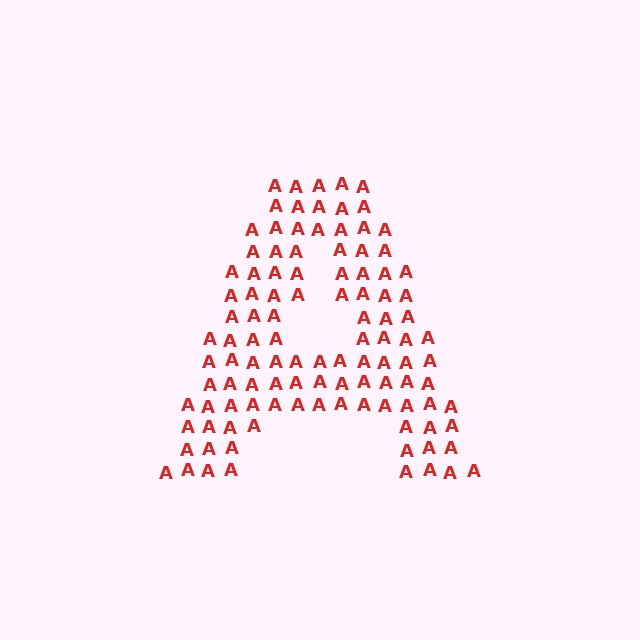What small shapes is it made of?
It is made of small letter A's.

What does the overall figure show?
The overall figure shows the letter A.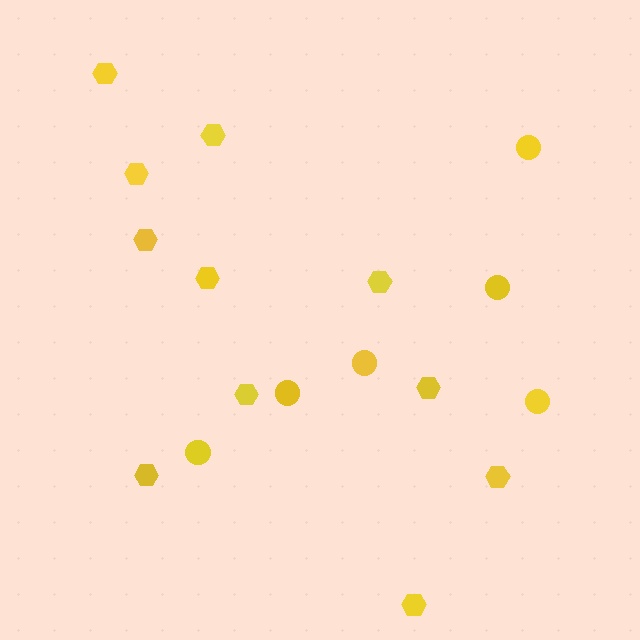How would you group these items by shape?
There are 2 groups: one group of hexagons (11) and one group of circles (6).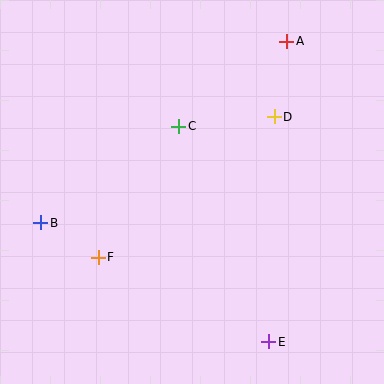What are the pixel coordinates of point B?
Point B is at (41, 223).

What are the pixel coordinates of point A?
Point A is at (287, 42).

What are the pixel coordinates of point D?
Point D is at (274, 117).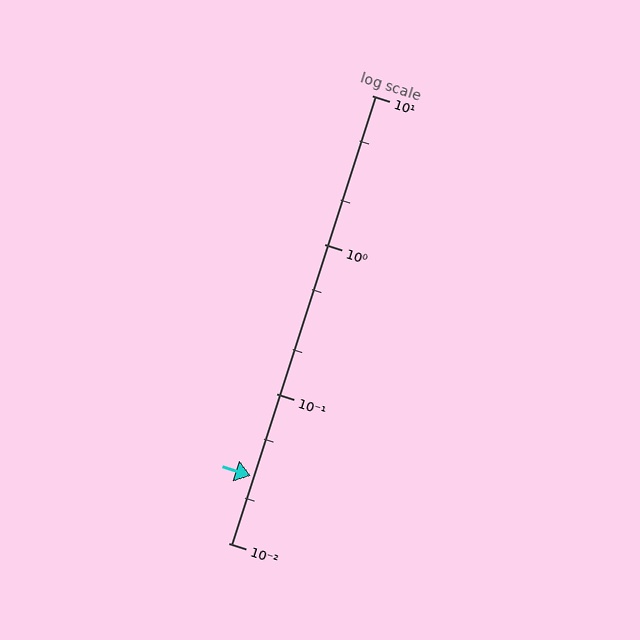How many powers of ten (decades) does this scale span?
The scale spans 3 decades, from 0.01 to 10.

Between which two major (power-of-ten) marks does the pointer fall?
The pointer is between 0.01 and 0.1.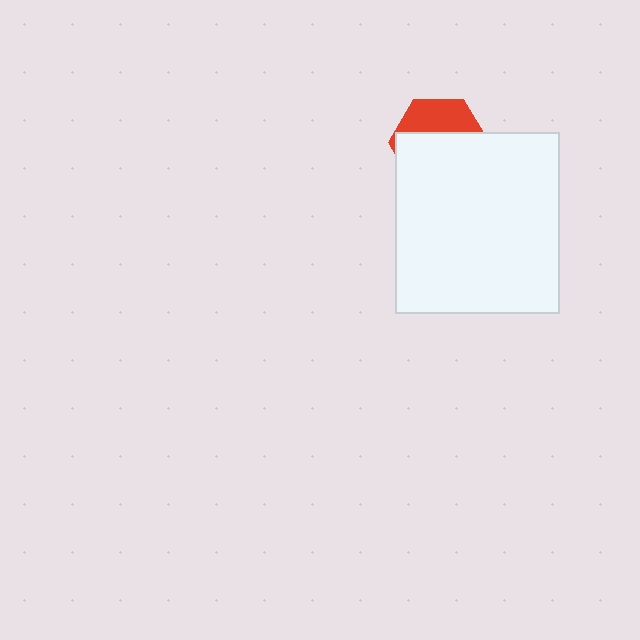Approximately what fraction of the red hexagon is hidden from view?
Roughly 65% of the red hexagon is hidden behind the white rectangle.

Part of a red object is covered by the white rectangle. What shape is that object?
It is a hexagon.